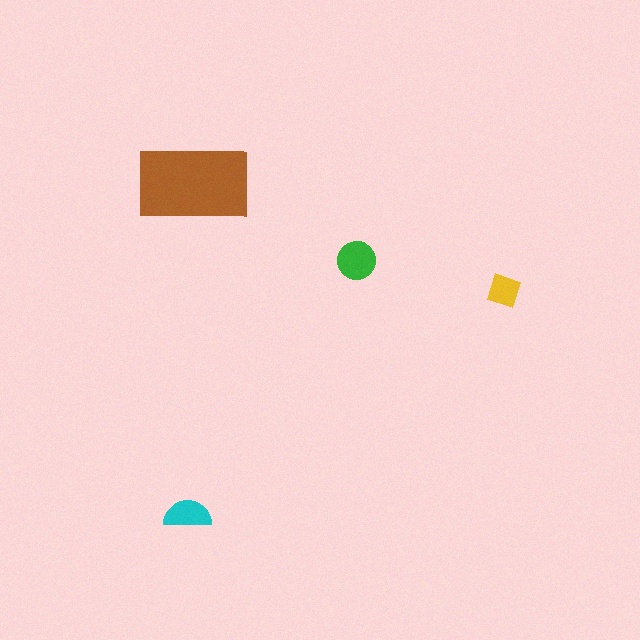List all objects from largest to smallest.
The brown rectangle, the green circle, the cyan semicircle, the yellow diamond.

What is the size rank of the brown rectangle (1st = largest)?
1st.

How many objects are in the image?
There are 4 objects in the image.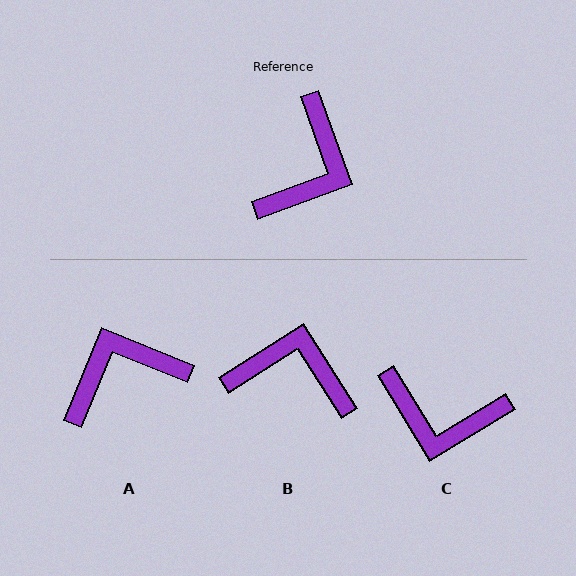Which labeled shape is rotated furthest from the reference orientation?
A, about 138 degrees away.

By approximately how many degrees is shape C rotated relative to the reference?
Approximately 79 degrees clockwise.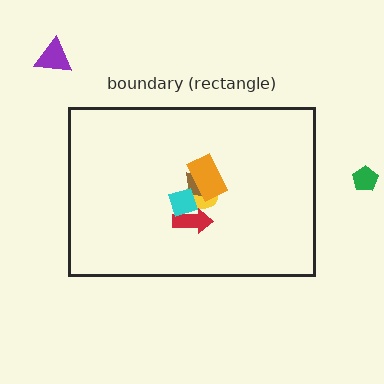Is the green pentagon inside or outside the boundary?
Outside.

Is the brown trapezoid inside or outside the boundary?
Inside.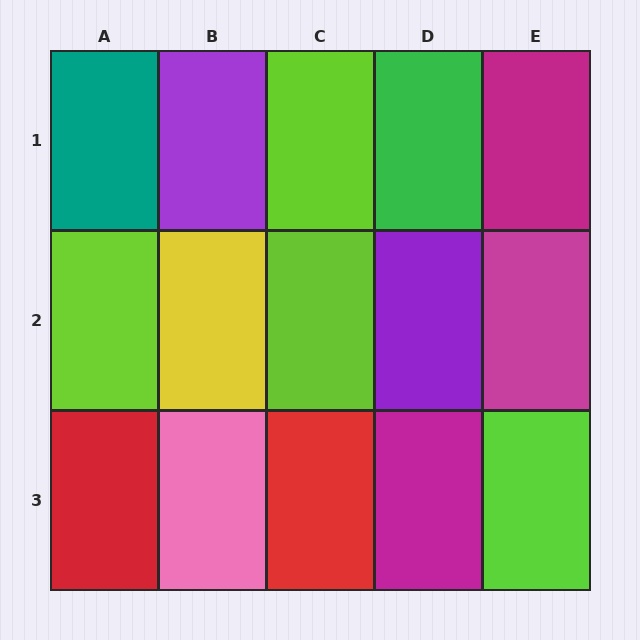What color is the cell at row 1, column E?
Magenta.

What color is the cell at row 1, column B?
Purple.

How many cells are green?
1 cell is green.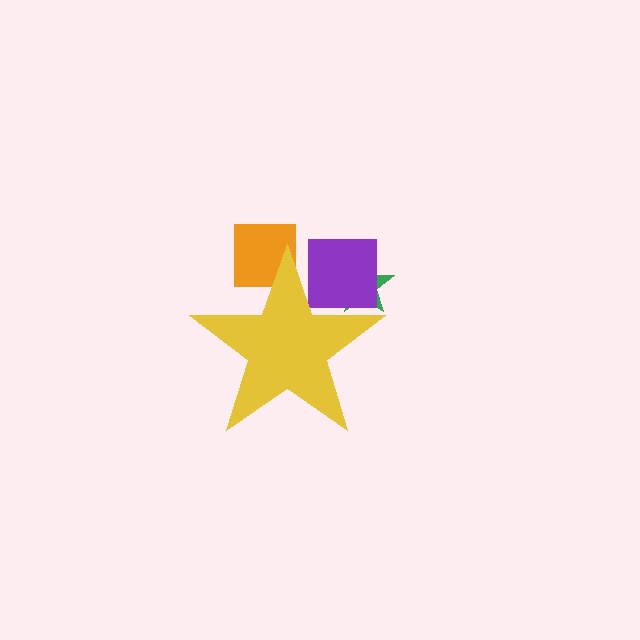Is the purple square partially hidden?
Yes, the purple square is partially hidden behind the yellow star.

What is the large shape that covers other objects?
A yellow star.